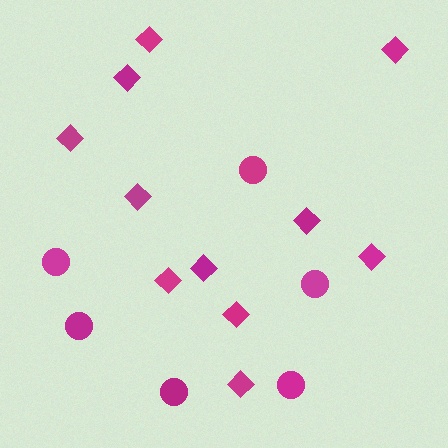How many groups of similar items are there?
There are 2 groups: one group of diamonds (11) and one group of circles (6).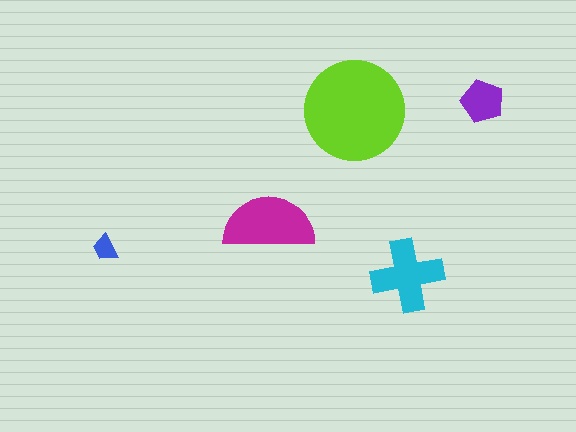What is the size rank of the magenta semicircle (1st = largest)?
2nd.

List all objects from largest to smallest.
The lime circle, the magenta semicircle, the cyan cross, the purple pentagon, the blue trapezoid.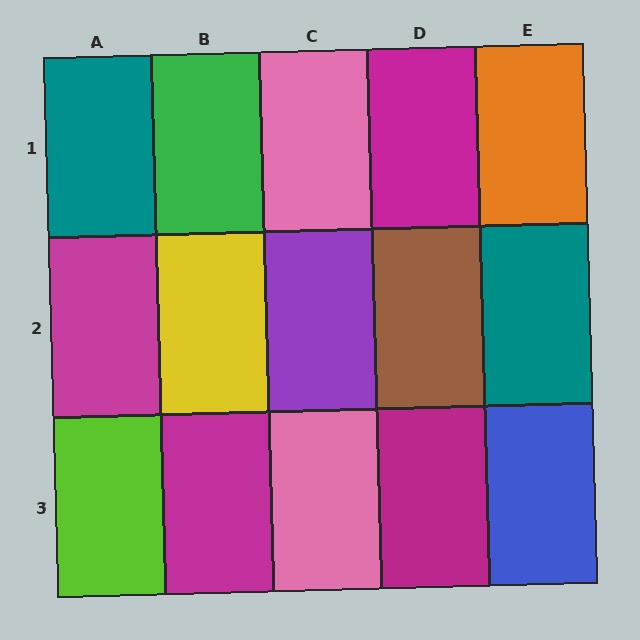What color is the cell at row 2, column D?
Brown.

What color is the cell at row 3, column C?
Pink.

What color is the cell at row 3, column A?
Lime.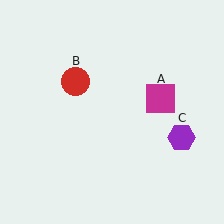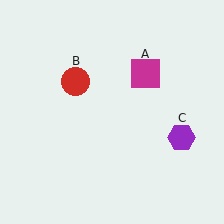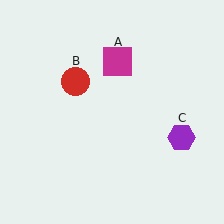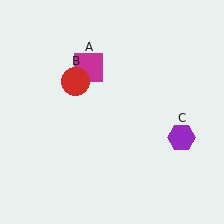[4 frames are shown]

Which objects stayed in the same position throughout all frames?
Red circle (object B) and purple hexagon (object C) remained stationary.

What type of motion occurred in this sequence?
The magenta square (object A) rotated counterclockwise around the center of the scene.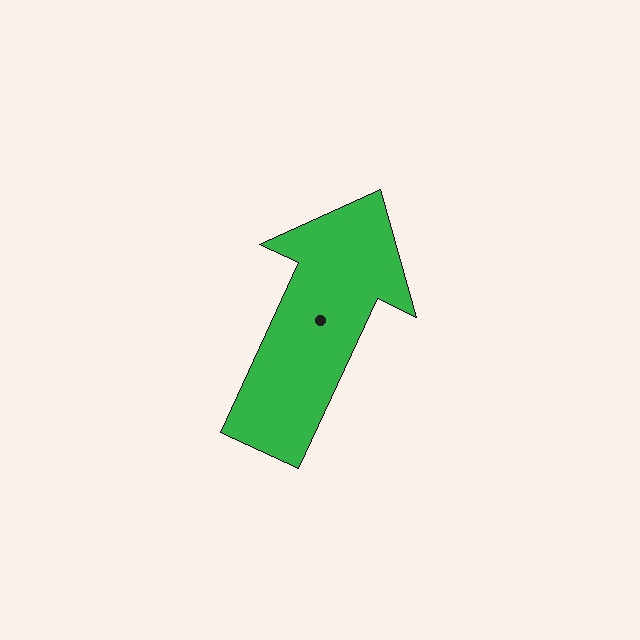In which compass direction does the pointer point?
Northeast.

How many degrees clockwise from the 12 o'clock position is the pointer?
Approximately 25 degrees.